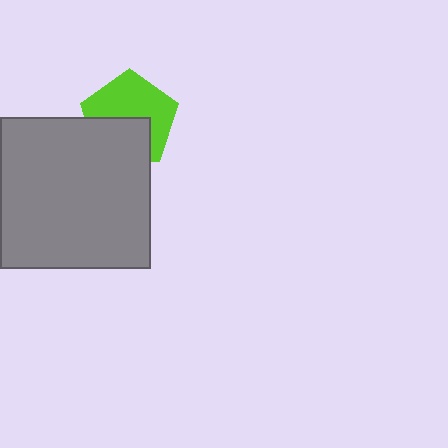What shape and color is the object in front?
The object in front is a gray square.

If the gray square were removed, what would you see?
You would see the complete lime pentagon.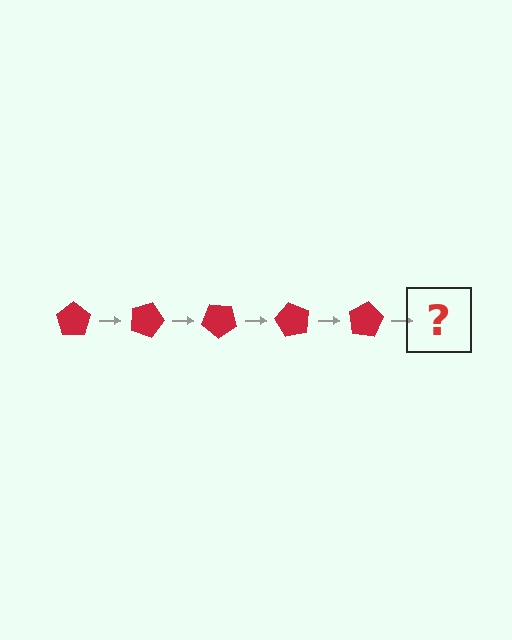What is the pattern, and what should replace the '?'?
The pattern is that the pentagon rotates 20 degrees each step. The '?' should be a red pentagon rotated 100 degrees.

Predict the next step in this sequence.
The next step is a red pentagon rotated 100 degrees.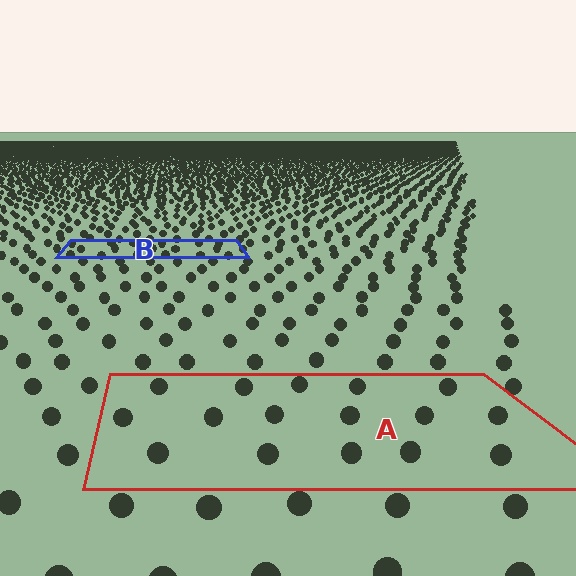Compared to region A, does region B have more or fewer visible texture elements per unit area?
Region B has more texture elements per unit area — they are packed more densely because it is farther away.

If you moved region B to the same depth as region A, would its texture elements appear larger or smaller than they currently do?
They would appear larger. At a closer depth, the same texture elements are projected at a bigger on-screen size.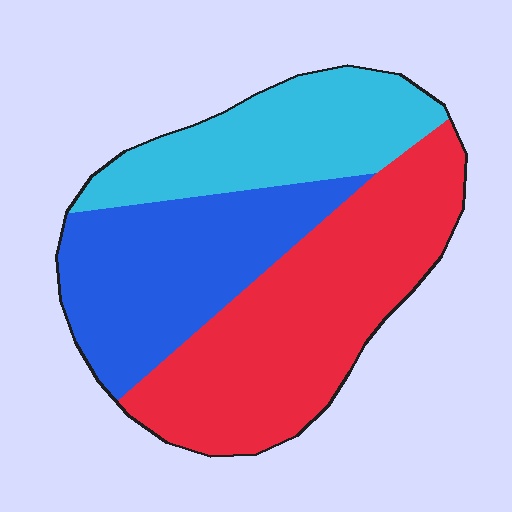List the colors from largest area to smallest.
From largest to smallest: red, blue, cyan.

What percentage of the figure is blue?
Blue takes up between a sixth and a third of the figure.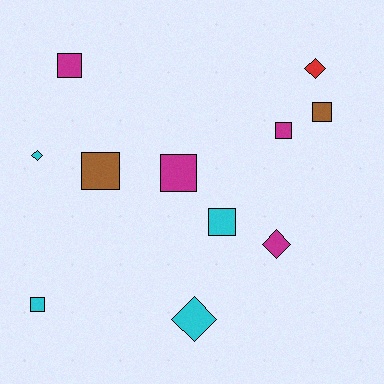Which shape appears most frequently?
Square, with 7 objects.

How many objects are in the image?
There are 11 objects.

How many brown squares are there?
There are 2 brown squares.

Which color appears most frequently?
Cyan, with 4 objects.